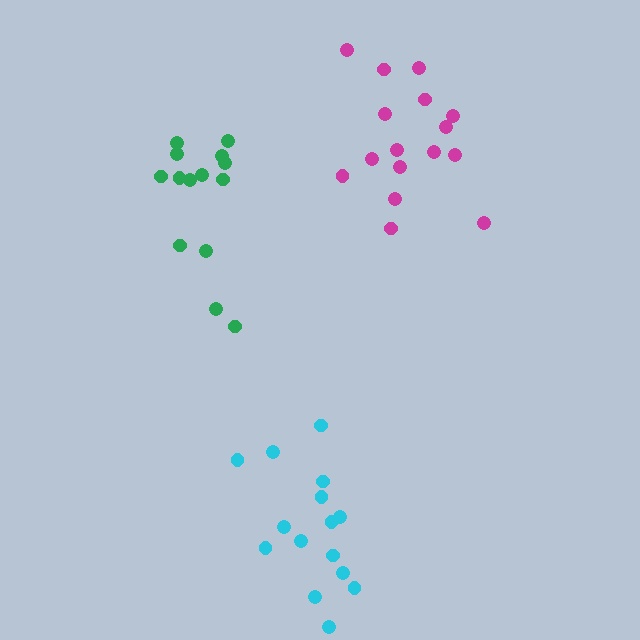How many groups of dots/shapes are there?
There are 3 groups.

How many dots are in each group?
Group 1: 15 dots, Group 2: 16 dots, Group 3: 14 dots (45 total).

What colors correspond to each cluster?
The clusters are colored: cyan, magenta, green.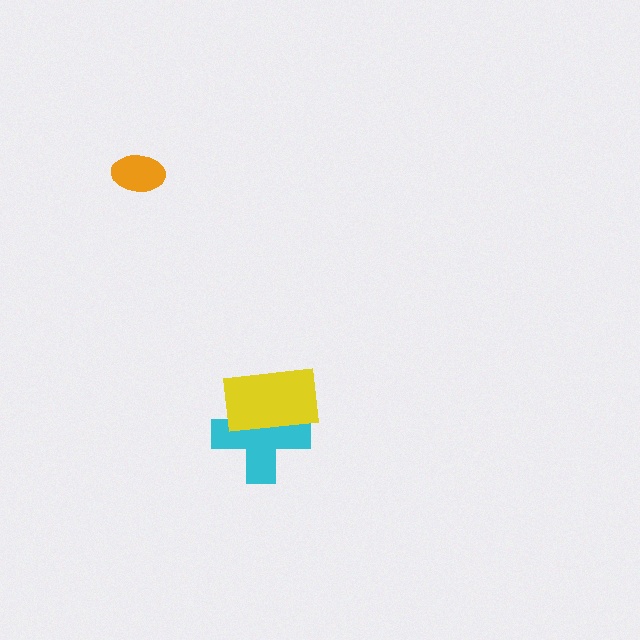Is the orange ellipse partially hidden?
No, no other shape covers it.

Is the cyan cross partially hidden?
Yes, it is partially covered by another shape.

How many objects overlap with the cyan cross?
1 object overlaps with the cyan cross.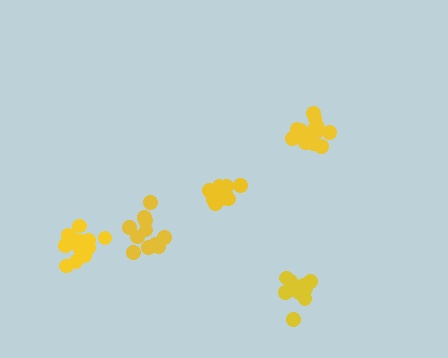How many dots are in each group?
Group 1: 11 dots, Group 2: 11 dots, Group 3: 16 dots, Group 4: 11 dots, Group 5: 14 dots (63 total).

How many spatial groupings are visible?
There are 5 spatial groupings.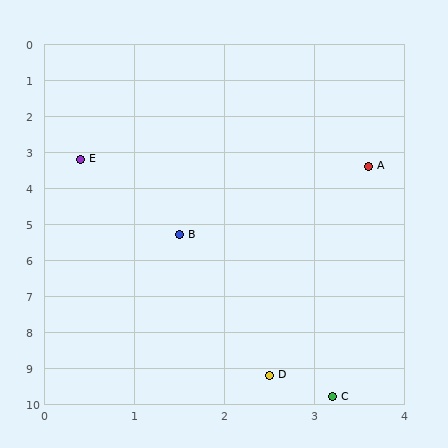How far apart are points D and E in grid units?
Points D and E are about 6.4 grid units apart.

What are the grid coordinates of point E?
Point E is at approximately (0.4, 3.2).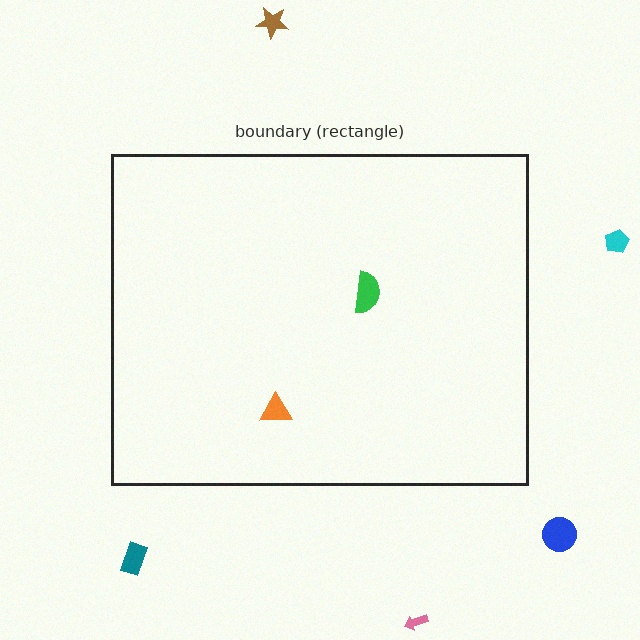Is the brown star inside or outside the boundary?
Outside.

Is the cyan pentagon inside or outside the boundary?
Outside.